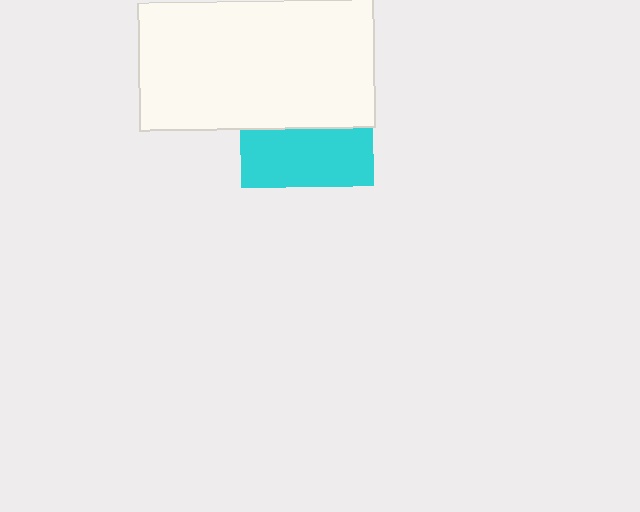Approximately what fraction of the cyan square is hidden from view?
Roughly 57% of the cyan square is hidden behind the white rectangle.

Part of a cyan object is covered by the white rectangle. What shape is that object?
It is a square.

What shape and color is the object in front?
The object in front is a white rectangle.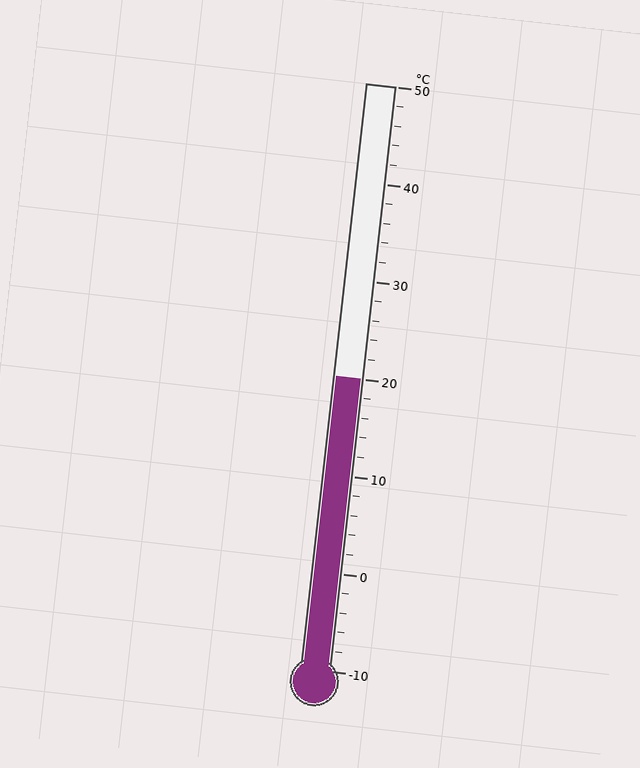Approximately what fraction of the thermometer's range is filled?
The thermometer is filled to approximately 50% of its range.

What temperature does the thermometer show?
The thermometer shows approximately 20°C.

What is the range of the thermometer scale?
The thermometer scale ranges from -10°C to 50°C.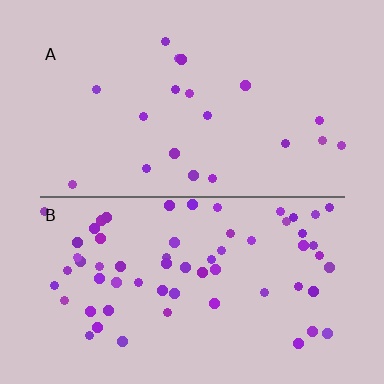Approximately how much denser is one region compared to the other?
Approximately 3.2× — region B over region A.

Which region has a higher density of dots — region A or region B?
B (the bottom).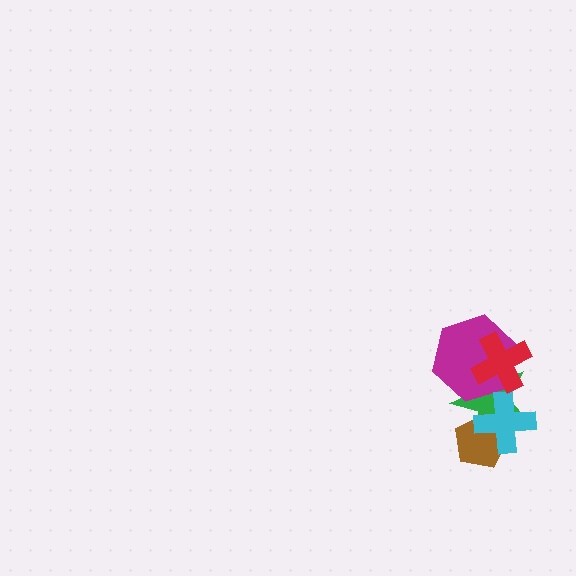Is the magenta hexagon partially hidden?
Yes, it is partially covered by another shape.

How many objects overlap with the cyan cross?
2 objects overlap with the cyan cross.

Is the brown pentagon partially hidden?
Yes, it is partially covered by another shape.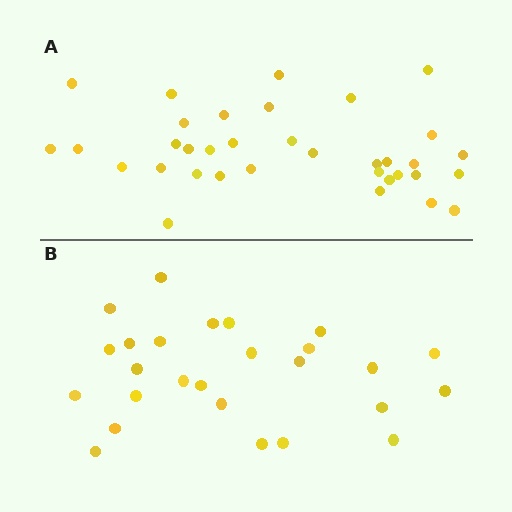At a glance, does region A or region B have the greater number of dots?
Region A (the top region) has more dots.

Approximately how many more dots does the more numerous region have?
Region A has roughly 8 or so more dots than region B.